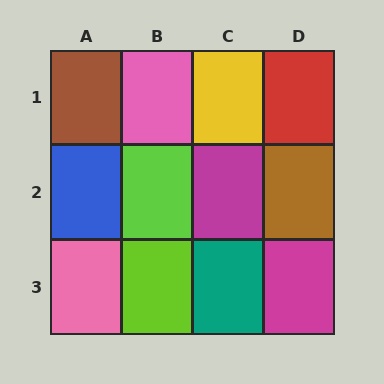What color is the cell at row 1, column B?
Pink.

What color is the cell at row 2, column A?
Blue.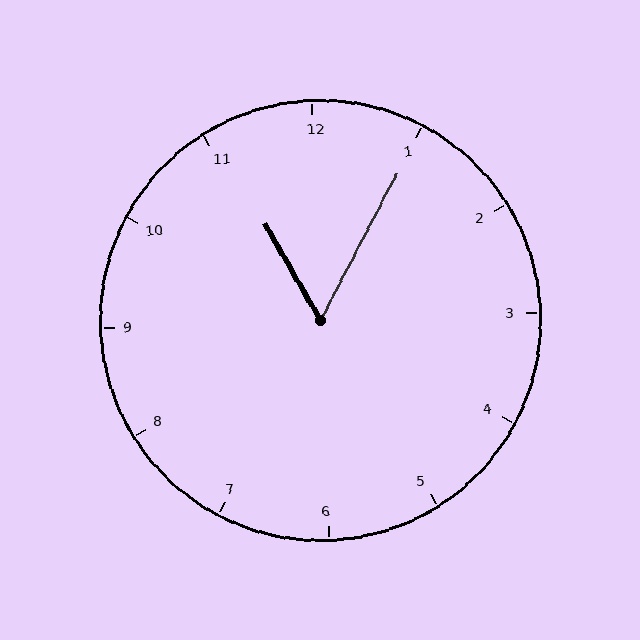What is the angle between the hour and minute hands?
Approximately 58 degrees.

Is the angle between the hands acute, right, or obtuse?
It is acute.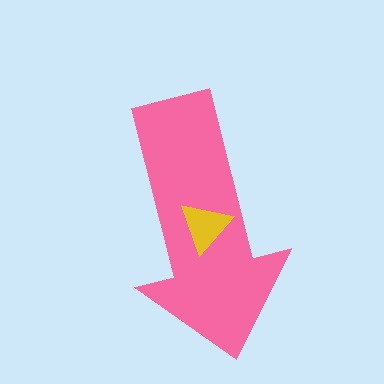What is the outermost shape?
The pink arrow.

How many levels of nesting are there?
2.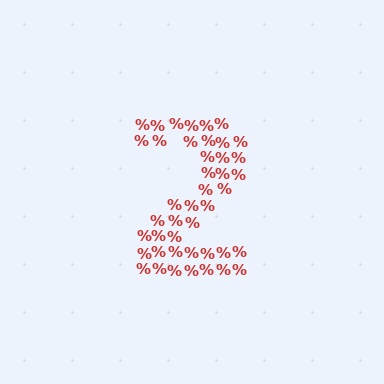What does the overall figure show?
The overall figure shows the digit 2.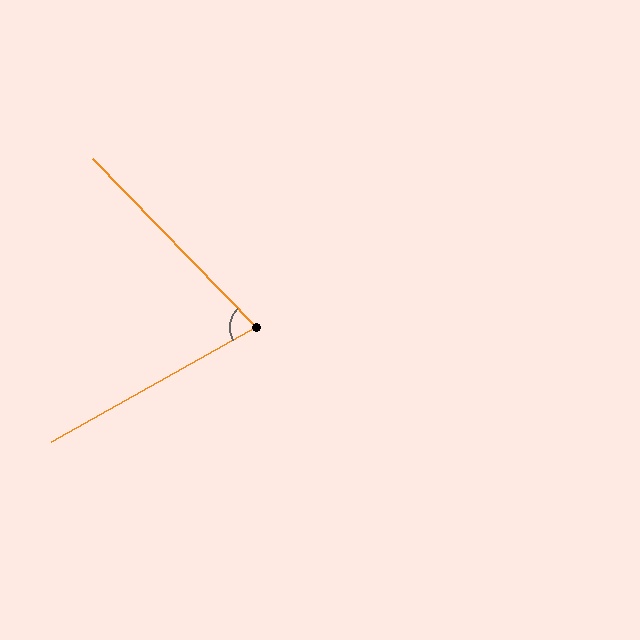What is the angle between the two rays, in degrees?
Approximately 75 degrees.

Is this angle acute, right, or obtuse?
It is acute.